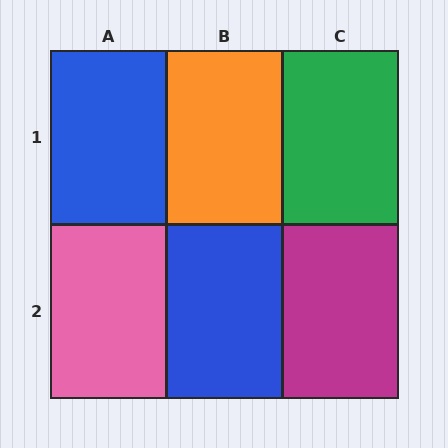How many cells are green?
1 cell is green.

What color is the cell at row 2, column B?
Blue.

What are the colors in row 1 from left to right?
Blue, orange, green.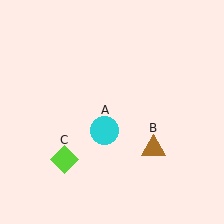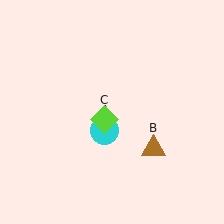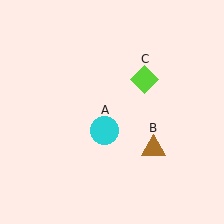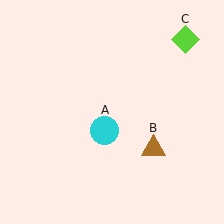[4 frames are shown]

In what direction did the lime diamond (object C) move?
The lime diamond (object C) moved up and to the right.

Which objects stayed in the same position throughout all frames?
Cyan circle (object A) and brown triangle (object B) remained stationary.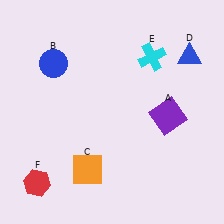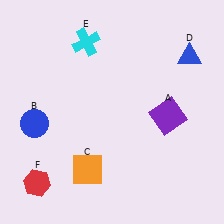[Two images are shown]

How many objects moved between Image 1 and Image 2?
2 objects moved between the two images.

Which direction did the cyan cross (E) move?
The cyan cross (E) moved left.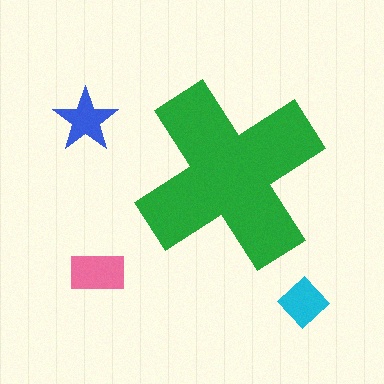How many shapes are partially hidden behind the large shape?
0 shapes are partially hidden.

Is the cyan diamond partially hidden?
No, the cyan diamond is fully visible.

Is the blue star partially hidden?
No, the blue star is fully visible.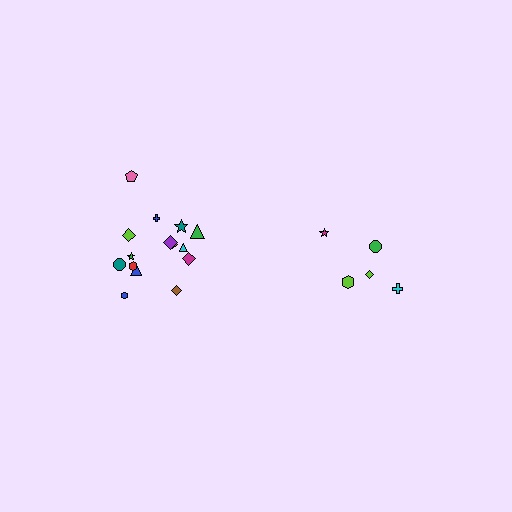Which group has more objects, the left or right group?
The left group.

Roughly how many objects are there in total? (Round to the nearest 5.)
Roughly 20 objects in total.